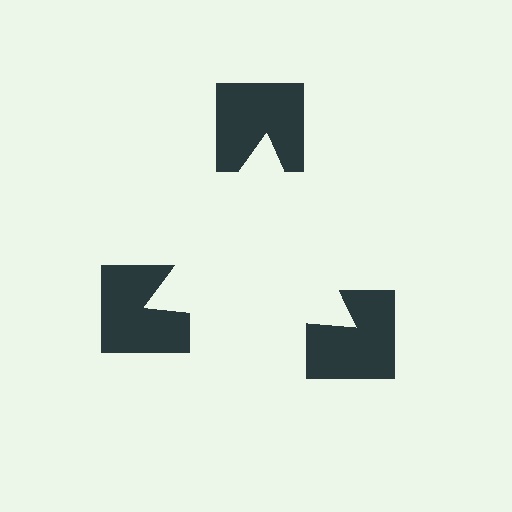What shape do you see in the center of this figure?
An illusory triangle — its edges are inferred from the aligned wedge cuts in the notched squares, not physically drawn.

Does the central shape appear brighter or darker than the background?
It typically appears slightly brighter than the background, even though no actual brightness change is drawn.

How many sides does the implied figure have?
3 sides.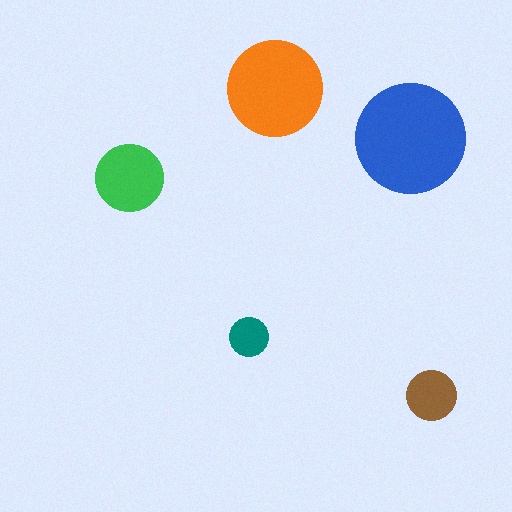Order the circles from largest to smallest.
the blue one, the orange one, the green one, the brown one, the teal one.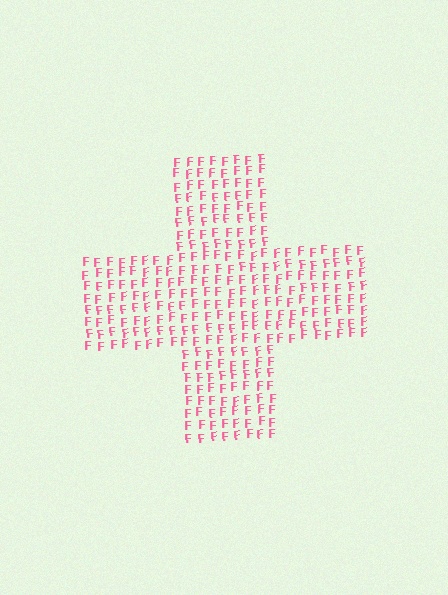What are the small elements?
The small elements are letter F's.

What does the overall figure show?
The overall figure shows a cross.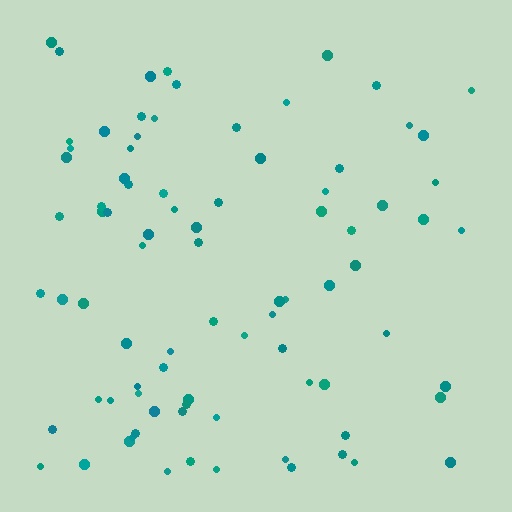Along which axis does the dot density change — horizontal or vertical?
Horizontal.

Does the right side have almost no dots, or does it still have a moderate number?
Still a moderate number, just noticeably fewer than the left.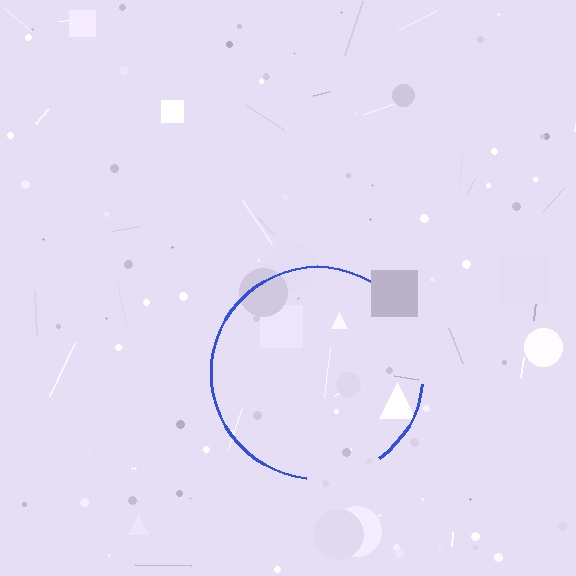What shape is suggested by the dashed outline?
The dashed outline suggests a circle.